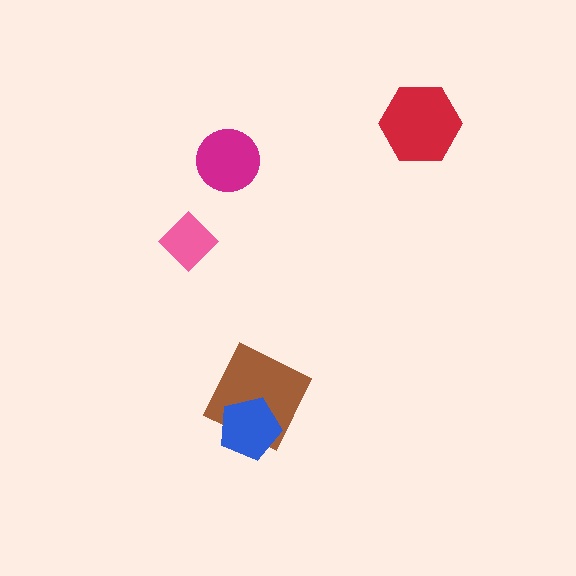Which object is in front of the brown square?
The blue pentagon is in front of the brown square.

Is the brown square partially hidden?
Yes, it is partially covered by another shape.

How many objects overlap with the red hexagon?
0 objects overlap with the red hexagon.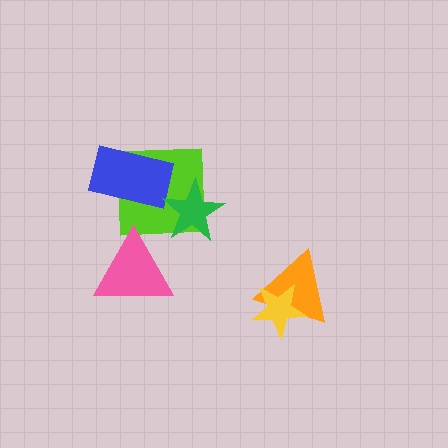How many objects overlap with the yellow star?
1 object overlaps with the yellow star.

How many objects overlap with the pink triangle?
0 objects overlap with the pink triangle.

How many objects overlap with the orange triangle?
1 object overlaps with the orange triangle.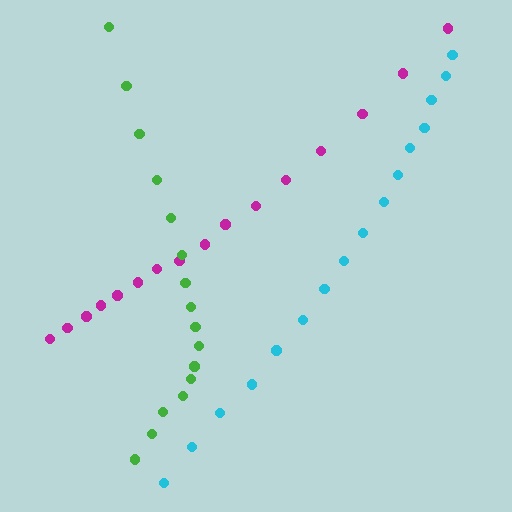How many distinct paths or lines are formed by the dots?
There are 3 distinct paths.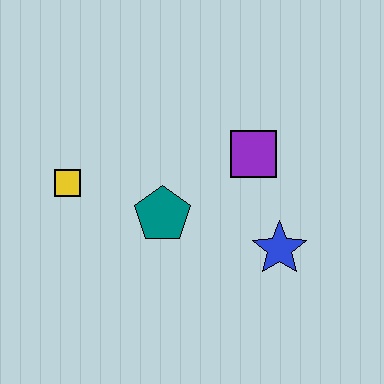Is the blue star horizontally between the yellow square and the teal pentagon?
No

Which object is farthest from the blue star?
The yellow square is farthest from the blue star.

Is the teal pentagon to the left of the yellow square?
No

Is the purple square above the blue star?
Yes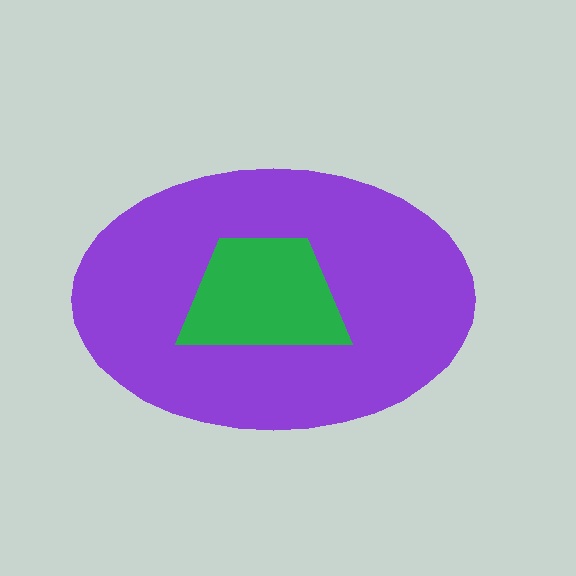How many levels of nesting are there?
2.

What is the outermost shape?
The purple ellipse.